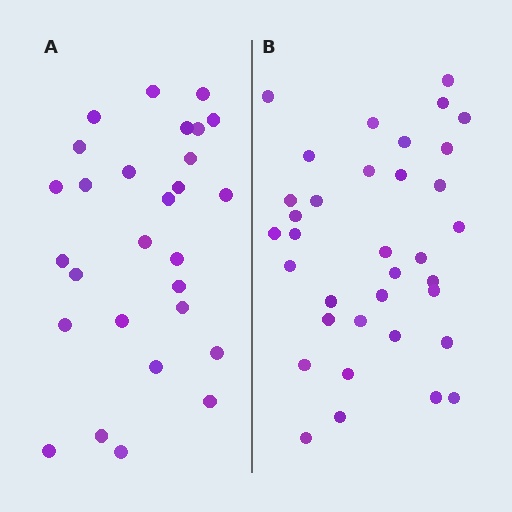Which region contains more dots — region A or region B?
Region B (the right region) has more dots.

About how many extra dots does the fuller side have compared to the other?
Region B has roughly 8 or so more dots than region A.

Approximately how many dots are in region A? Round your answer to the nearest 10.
About 30 dots. (The exact count is 28, which rounds to 30.)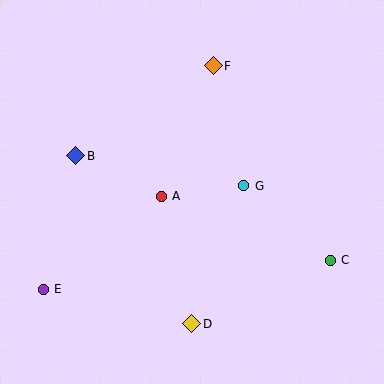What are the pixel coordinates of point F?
Point F is at (213, 66).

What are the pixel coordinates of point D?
Point D is at (192, 324).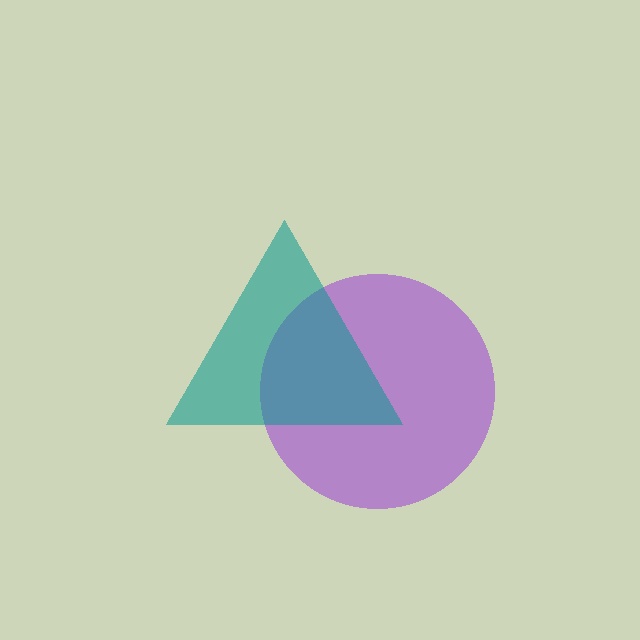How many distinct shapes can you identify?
There are 2 distinct shapes: a purple circle, a teal triangle.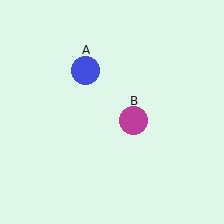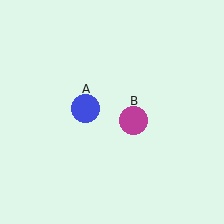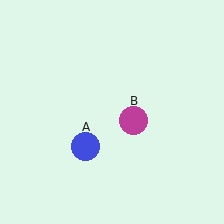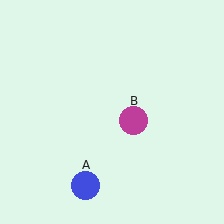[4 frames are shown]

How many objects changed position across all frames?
1 object changed position: blue circle (object A).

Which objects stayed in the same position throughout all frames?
Magenta circle (object B) remained stationary.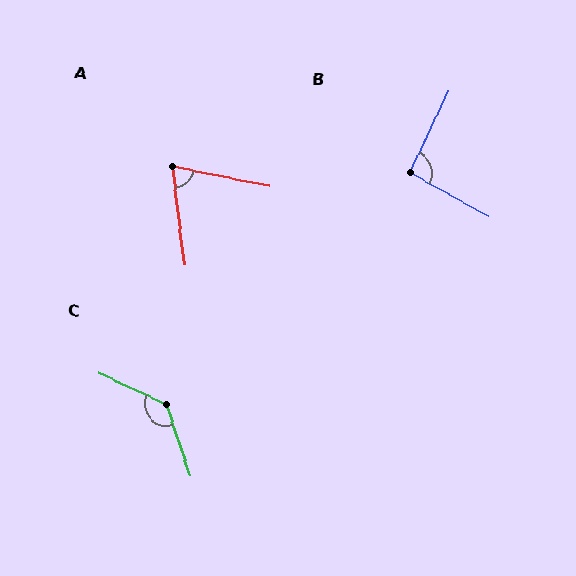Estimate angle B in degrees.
Approximately 93 degrees.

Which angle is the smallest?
A, at approximately 71 degrees.